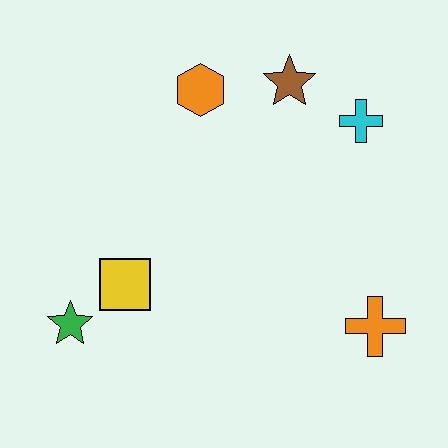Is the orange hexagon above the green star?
Yes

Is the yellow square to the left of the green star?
No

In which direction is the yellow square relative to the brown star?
The yellow square is below the brown star.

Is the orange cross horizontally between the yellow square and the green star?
No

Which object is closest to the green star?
The yellow square is closest to the green star.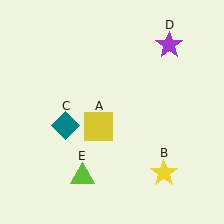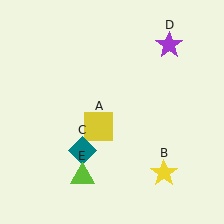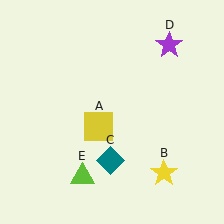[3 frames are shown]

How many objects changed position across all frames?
1 object changed position: teal diamond (object C).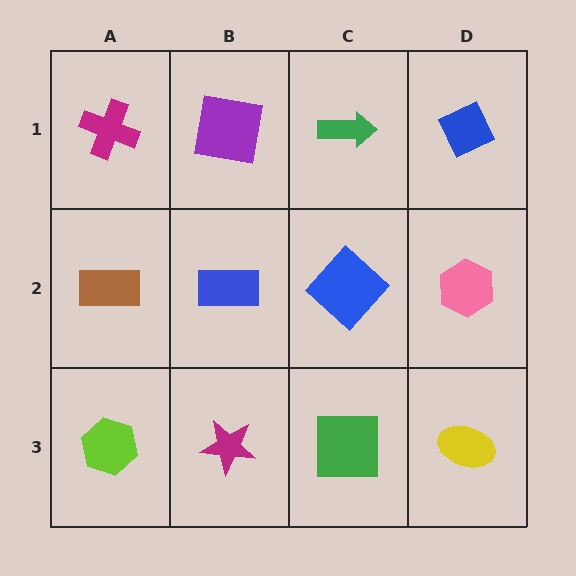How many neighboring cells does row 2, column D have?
3.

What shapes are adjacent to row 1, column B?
A blue rectangle (row 2, column B), a magenta cross (row 1, column A), a green arrow (row 1, column C).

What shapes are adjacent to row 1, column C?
A blue diamond (row 2, column C), a purple square (row 1, column B), a blue diamond (row 1, column D).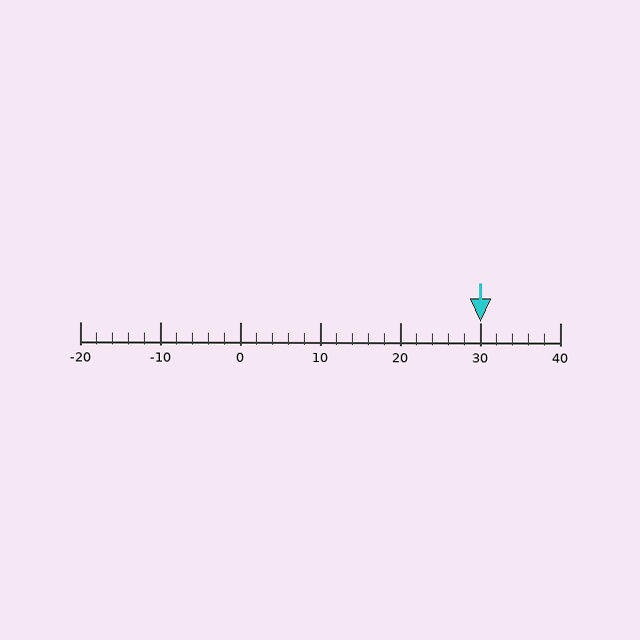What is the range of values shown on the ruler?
The ruler shows values from -20 to 40.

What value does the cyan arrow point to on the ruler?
The cyan arrow points to approximately 30.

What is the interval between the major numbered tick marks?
The major tick marks are spaced 10 units apart.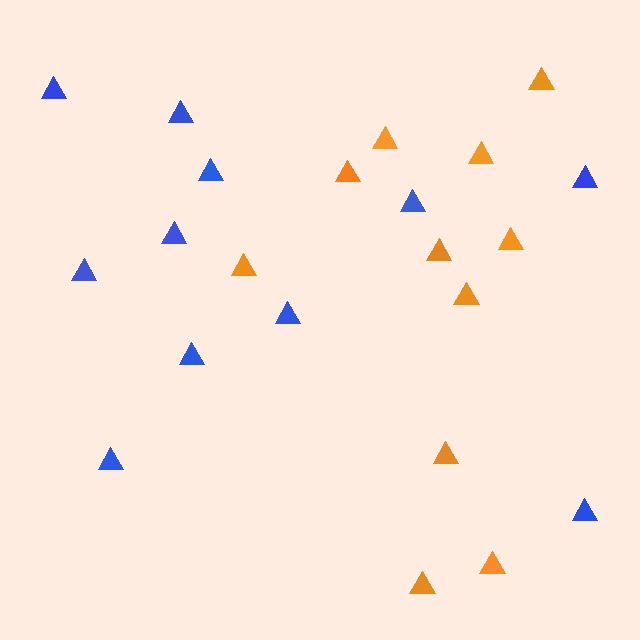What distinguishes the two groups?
There are 2 groups: one group of blue triangles (11) and one group of orange triangles (11).